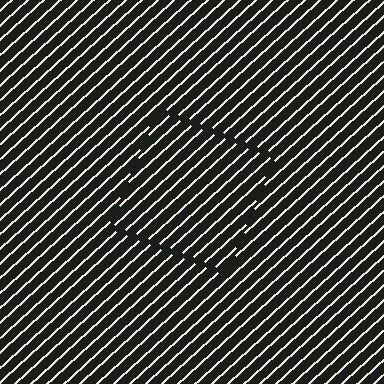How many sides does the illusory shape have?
4 sides — the line-ends trace a square.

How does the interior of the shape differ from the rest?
The interior of the shape contains the same grating, shifted by half a period — the contour is defined by the phase discontinuity where line-ends from the inner and outer gratings abut.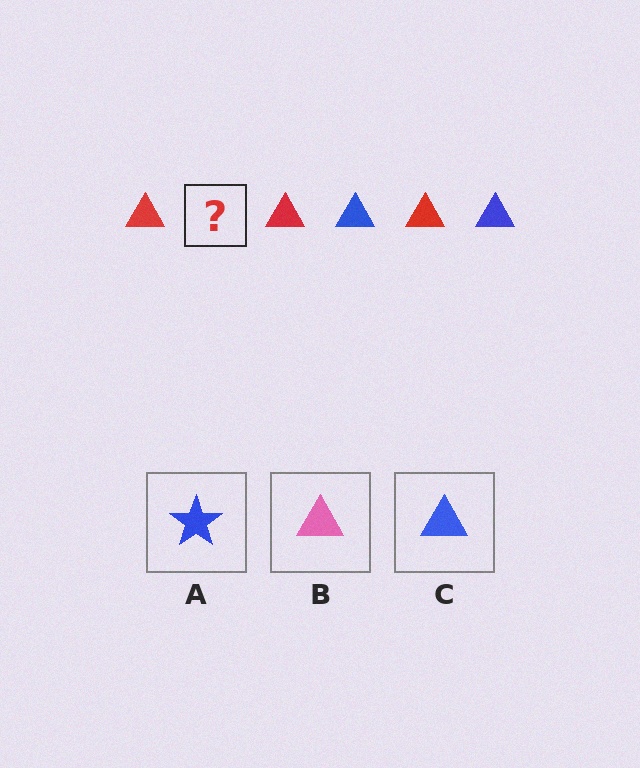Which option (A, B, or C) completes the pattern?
C.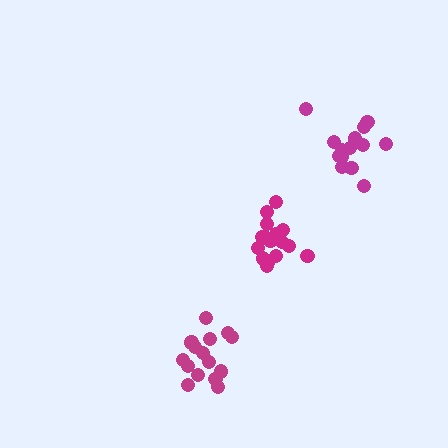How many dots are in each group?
Group 1: 15 dots, Group 2: 16 dots, Group 3: 14 dots (45 total).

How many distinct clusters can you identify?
There are 3 distinct clusters.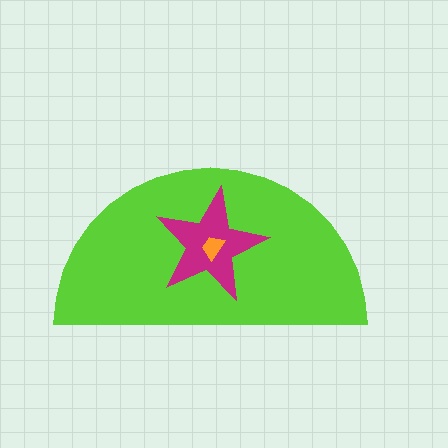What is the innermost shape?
The orange trapezoid.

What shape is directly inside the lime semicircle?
The magenta star.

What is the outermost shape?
The lime semicircle.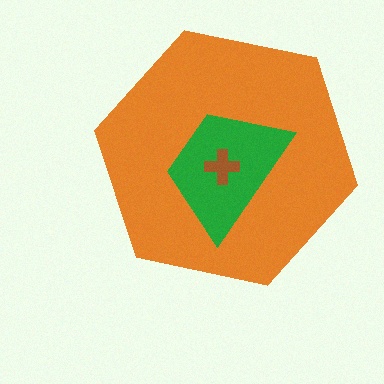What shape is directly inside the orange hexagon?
The green trapezoid.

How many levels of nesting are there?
3.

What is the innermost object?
The brown cross.